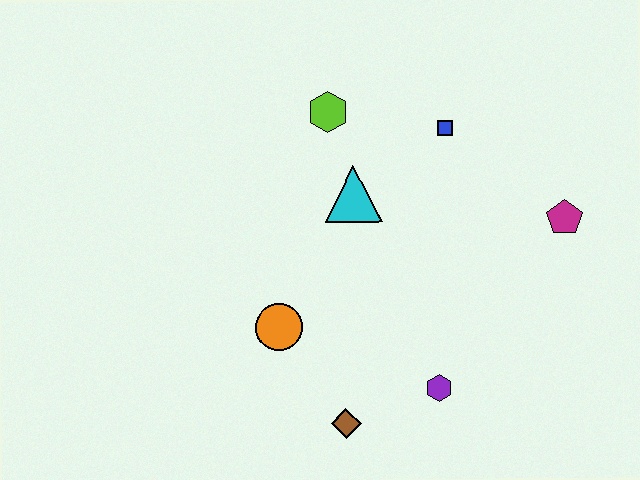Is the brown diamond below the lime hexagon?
Yes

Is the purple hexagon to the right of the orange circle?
Yes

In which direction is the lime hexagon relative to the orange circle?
The lime hexagon is above the orange circle.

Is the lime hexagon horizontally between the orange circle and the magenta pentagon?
Yes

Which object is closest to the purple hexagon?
The brown diamond is closest to the purple hexagon.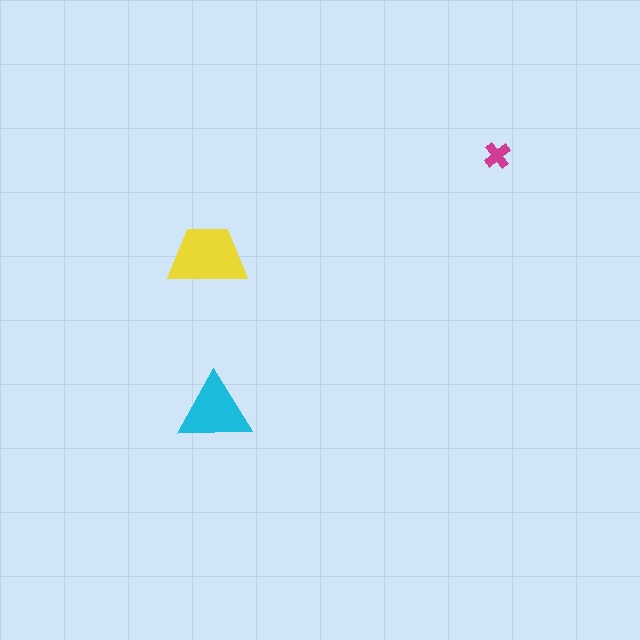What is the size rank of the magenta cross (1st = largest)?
3rd.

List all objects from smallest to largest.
The magenta cross, the cyan triangle, the yellow trapezoid.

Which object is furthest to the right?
The magenta cross is rightmost.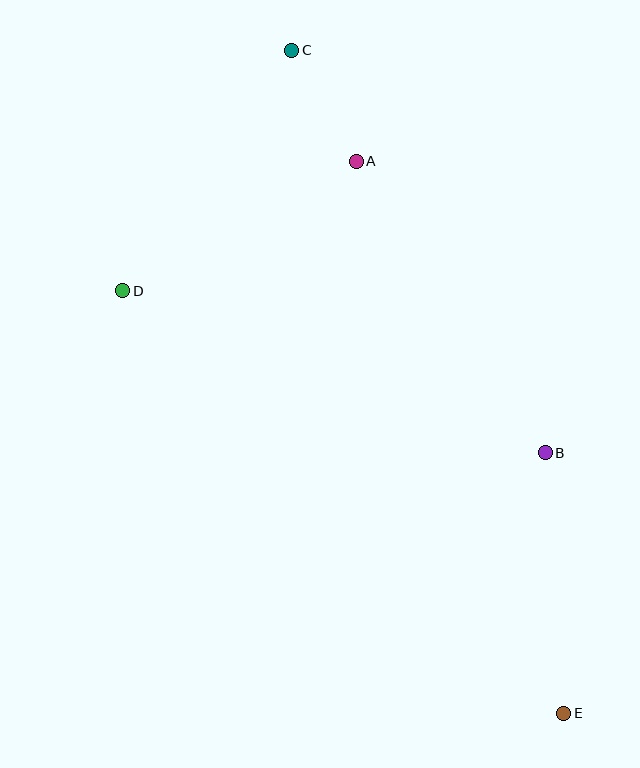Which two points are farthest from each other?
Points C and E are farthest from each other.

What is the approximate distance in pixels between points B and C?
The distance between B and C is approximately 476 pixels.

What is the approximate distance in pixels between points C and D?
The distance between C and D is approximately 294 pixels.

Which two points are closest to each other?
Points A and C are closest to each other.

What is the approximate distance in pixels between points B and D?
The distance between B and D is approximately 452 pixels.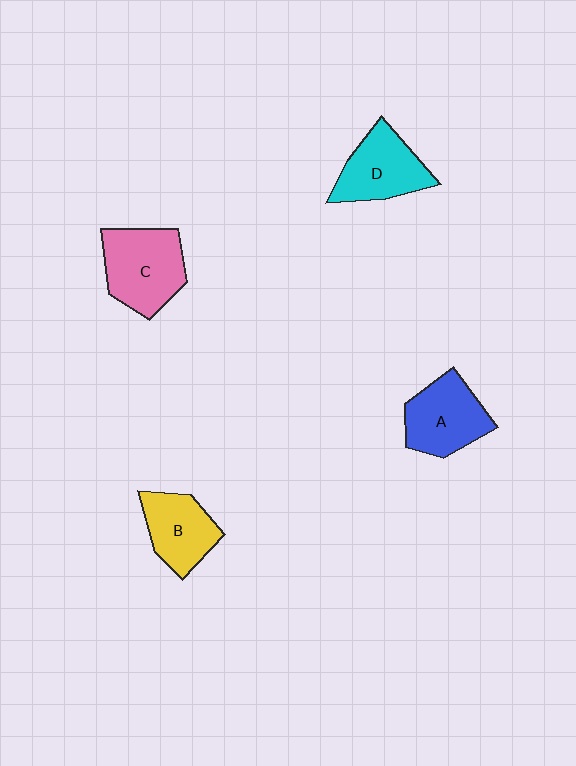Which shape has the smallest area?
Shape B (yellow).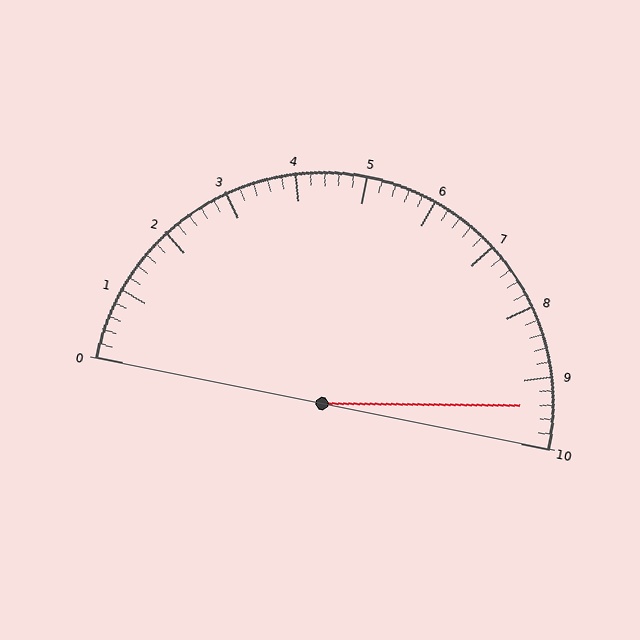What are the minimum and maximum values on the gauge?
The gauge ranges from 0 to 10.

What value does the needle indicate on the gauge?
The needle indicates approximately 9.4.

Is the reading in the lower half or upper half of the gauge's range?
The reading is in the upper half of the range (0 to 10).